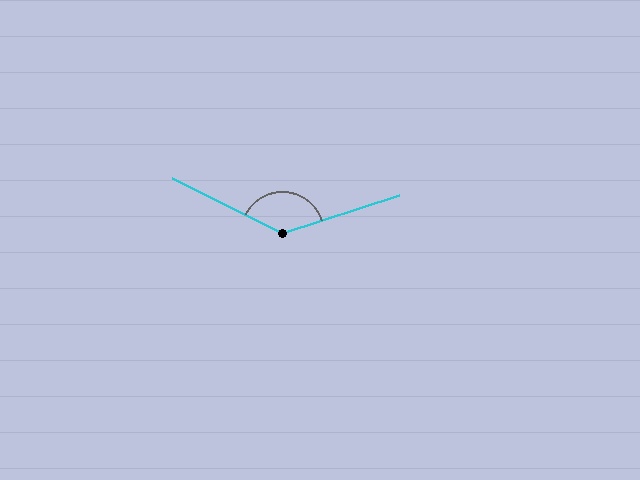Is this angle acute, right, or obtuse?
It is obtuse.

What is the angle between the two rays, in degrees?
Approximately 135 degrees.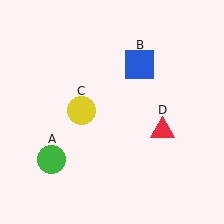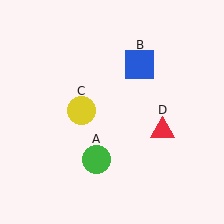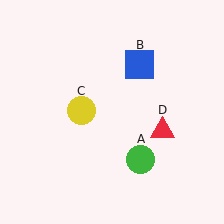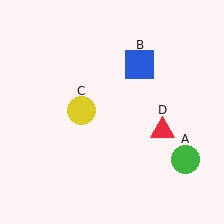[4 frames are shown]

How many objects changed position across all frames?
1 object changed position: green circle (object A).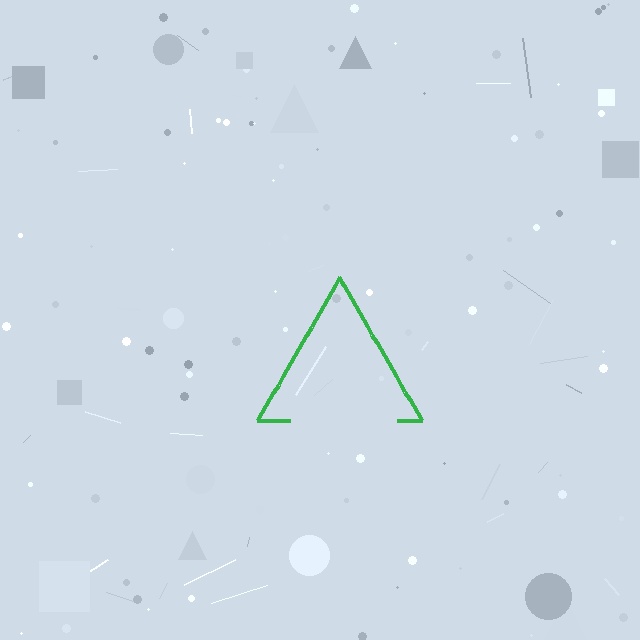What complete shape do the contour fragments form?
The contour fragments form a triangle.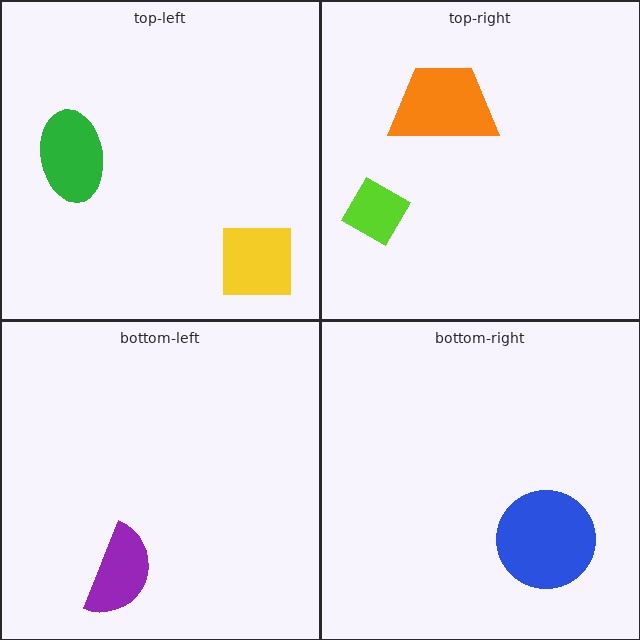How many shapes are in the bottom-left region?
1.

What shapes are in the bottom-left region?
The purple semicircle.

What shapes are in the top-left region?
The yellow square, the green ellipse.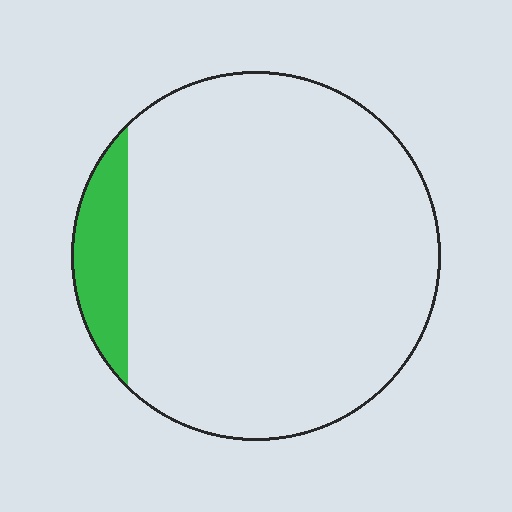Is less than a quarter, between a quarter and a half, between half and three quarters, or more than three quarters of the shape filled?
Less than a quarter.